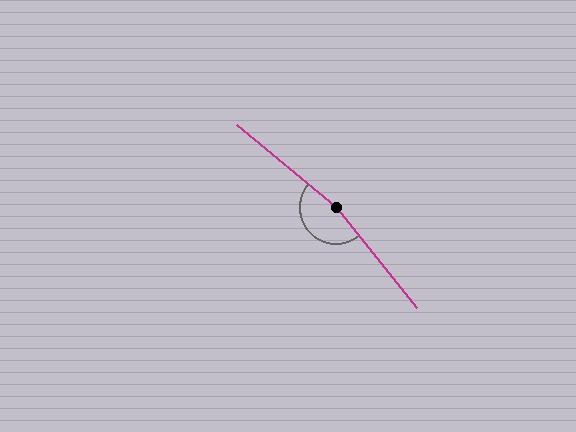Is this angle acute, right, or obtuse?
It is obtuse.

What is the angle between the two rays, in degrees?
Approximately 168 degrees.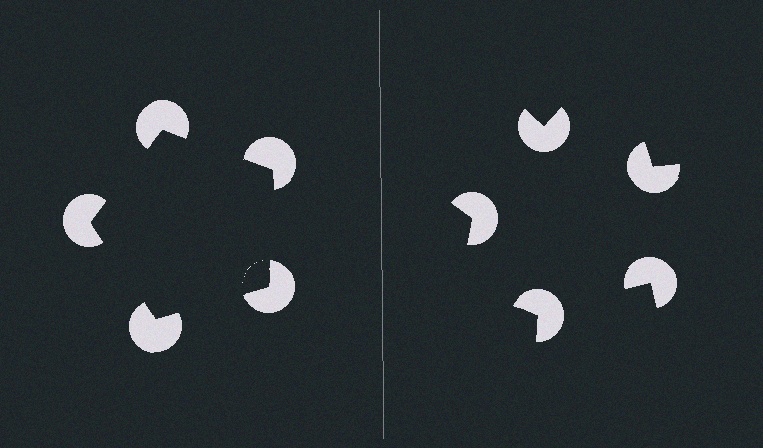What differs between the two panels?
The pac-man discs are positioned identically on both sides; only the wedge orientations differ. On the left they align to a pentagon; on the right they are misaligned.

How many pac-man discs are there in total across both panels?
10 — 5 on each side.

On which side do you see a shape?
An illusory pentagon appears on the left side. On the right side the wedge cuts are rotated, so no coherent shape forms.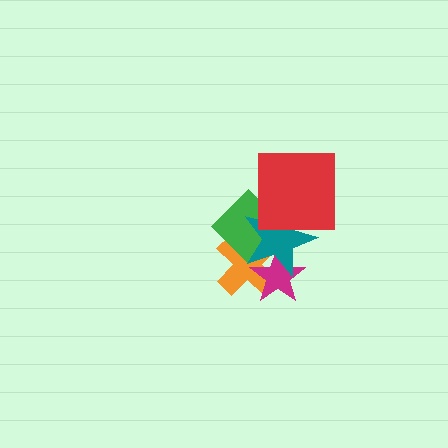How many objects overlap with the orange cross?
3 objects overlap with the orange cross.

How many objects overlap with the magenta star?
3 objects overlap with the magenta star.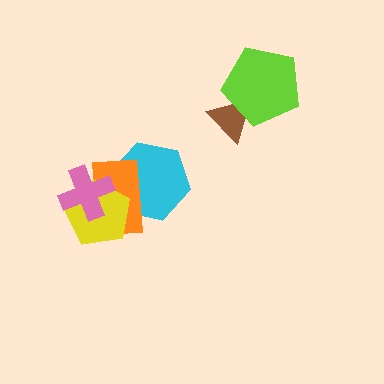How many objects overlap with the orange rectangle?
3 objects overlap with the orange rectangle.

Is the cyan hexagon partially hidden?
Yes, it is partially covered by another shape.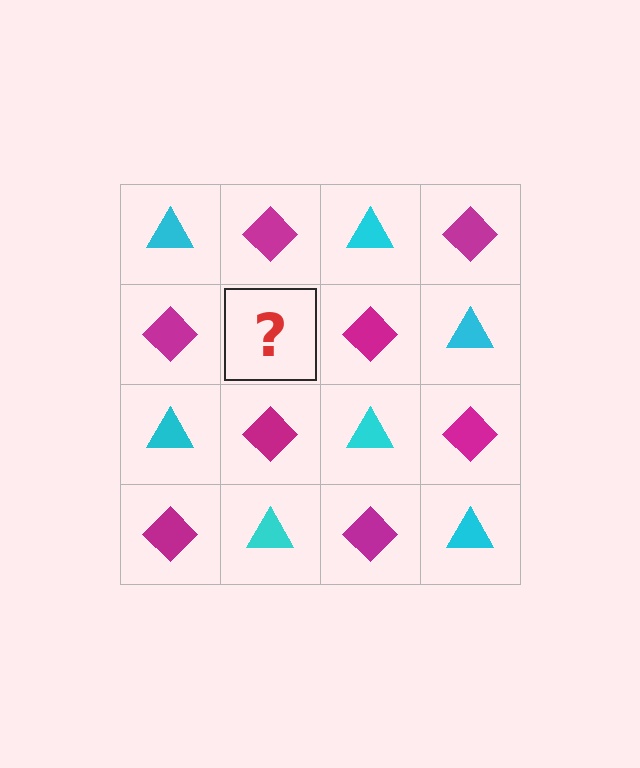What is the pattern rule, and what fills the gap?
The rule is that it alternates cyan triangle and magenta diamond in a checkerboard pattern. The gap should be filled with a cyan triangle.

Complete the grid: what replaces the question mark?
The question mark should be replaced with a cyan triangle.